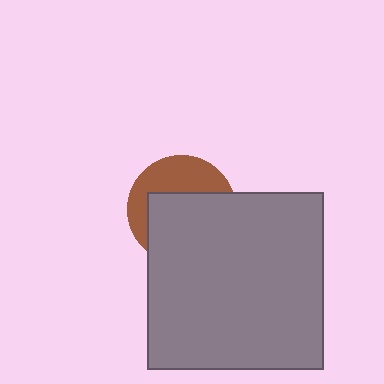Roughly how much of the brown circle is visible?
A small part of it is visible (roughly 40%).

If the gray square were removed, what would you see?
You would see the complete brown circle.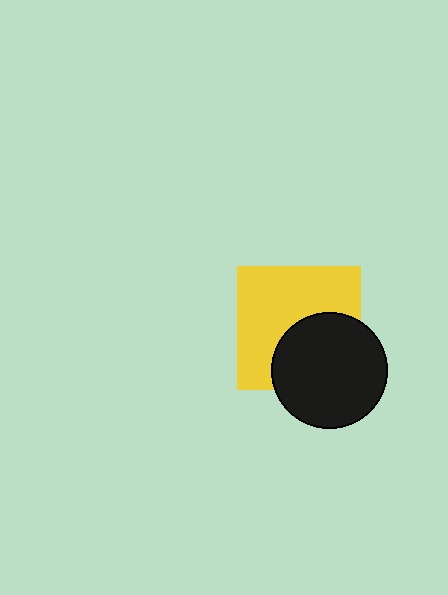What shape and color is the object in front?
The object in front is a black circle.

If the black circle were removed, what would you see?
You would see the complete yellow square.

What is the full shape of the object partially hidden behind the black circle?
The partially hidden object is a yellow square.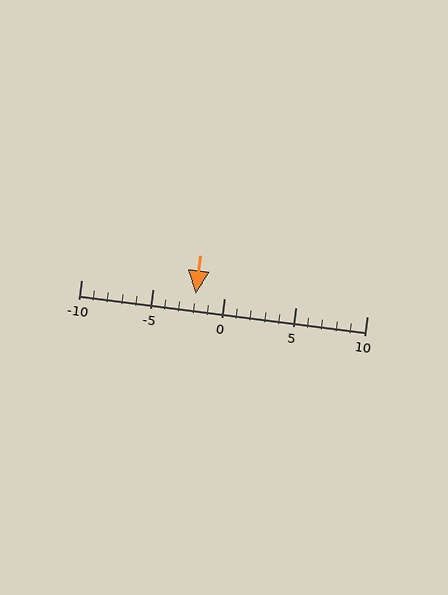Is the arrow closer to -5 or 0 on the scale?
The arrow is closer to 0.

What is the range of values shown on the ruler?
The ruler shows values from -10 to 10.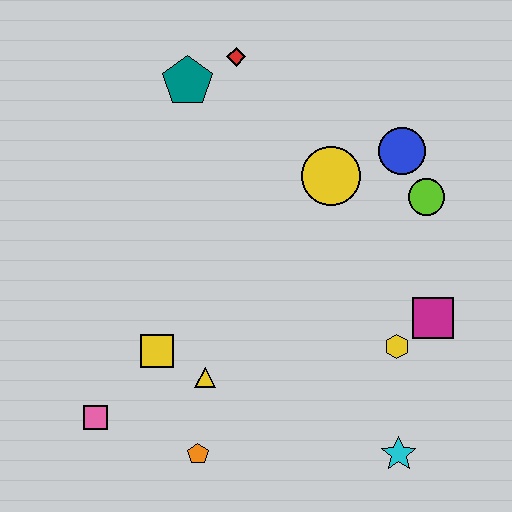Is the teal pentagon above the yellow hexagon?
Yes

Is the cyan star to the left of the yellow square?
No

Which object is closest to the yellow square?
The yellow triangle is closest to the yellow square.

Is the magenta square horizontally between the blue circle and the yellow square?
No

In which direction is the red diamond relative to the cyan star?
The red diamond is above the cyan star.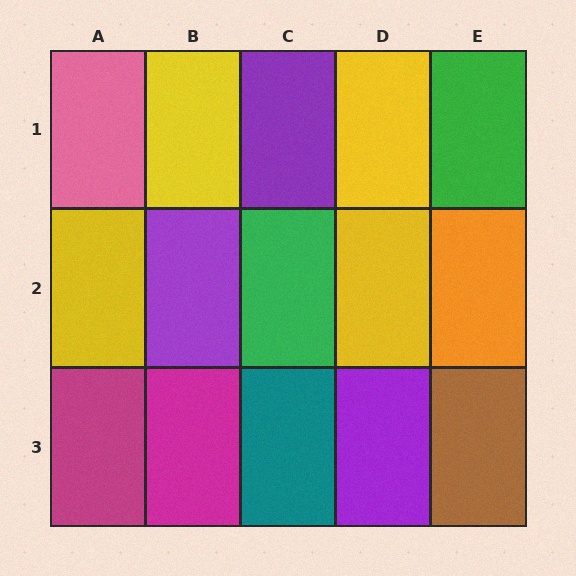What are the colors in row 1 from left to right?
Pink, yellow, purple, yellow, green.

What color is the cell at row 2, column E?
Orange.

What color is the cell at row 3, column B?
Magenta.